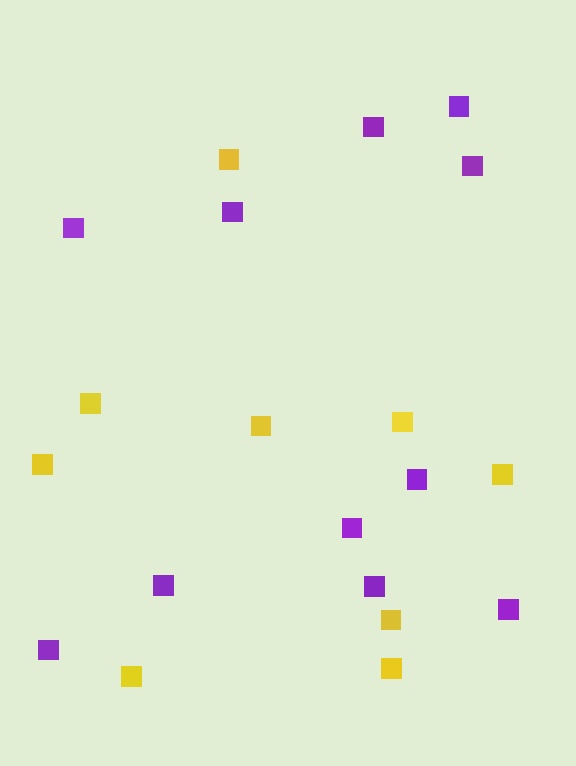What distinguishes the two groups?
There are 2 groups: one group of purple squares (11) and one group of yellow squares (9).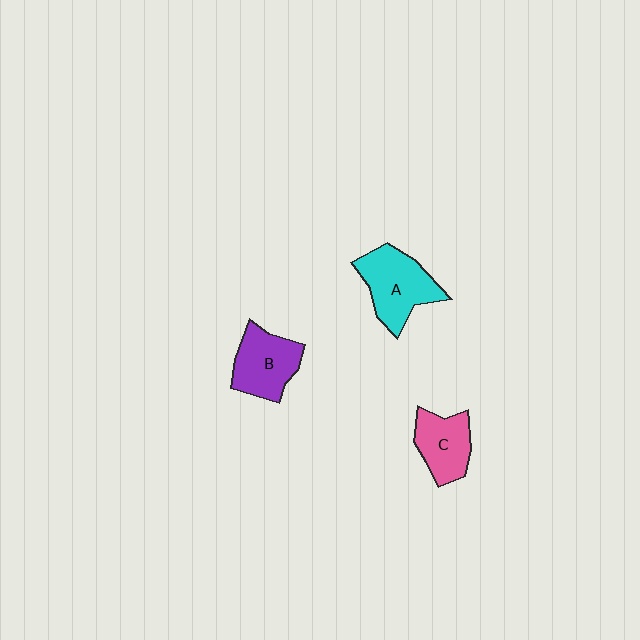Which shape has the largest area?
Shape A (cyan).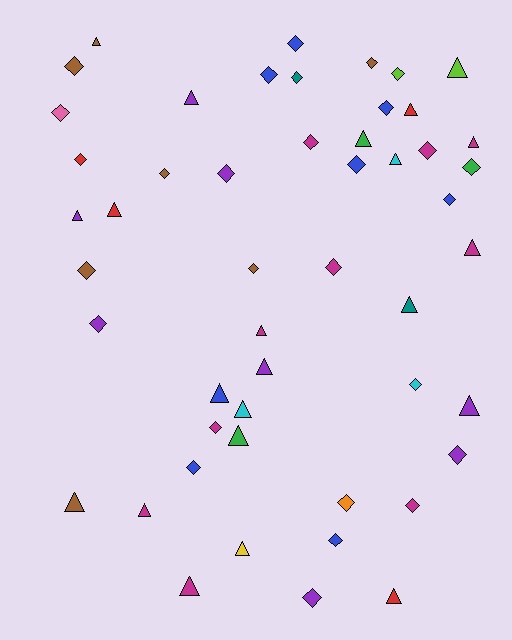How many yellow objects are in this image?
There is 1 yellow object.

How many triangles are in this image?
There are 22 triangles.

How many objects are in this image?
There are 50 objects.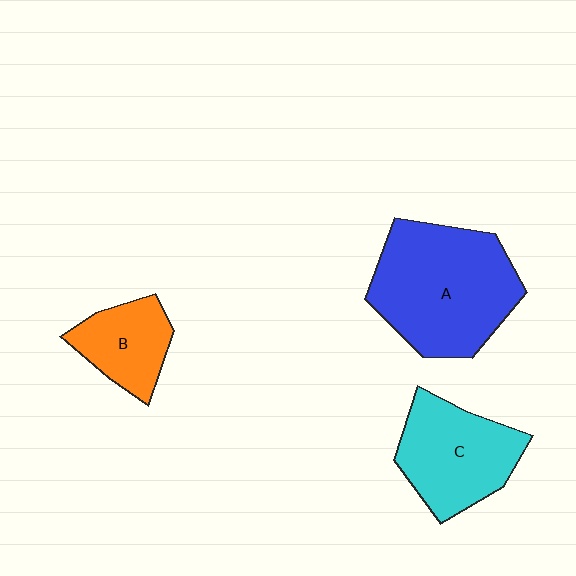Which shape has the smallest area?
Shape B (orange).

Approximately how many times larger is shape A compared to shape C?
Approximately 1.5 times.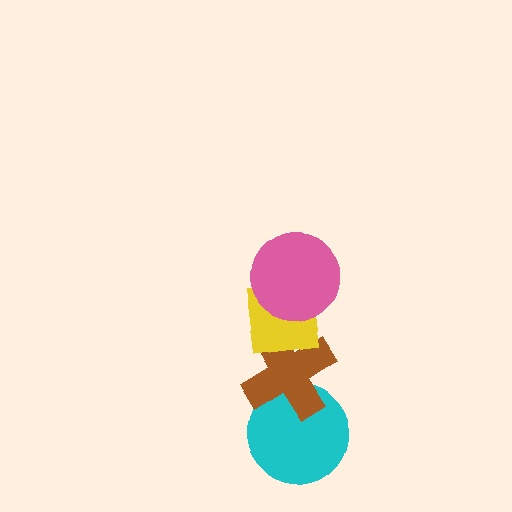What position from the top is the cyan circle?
The cyan circle is 4th from the top.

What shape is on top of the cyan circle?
The brown cross is on top of the cyan circle.